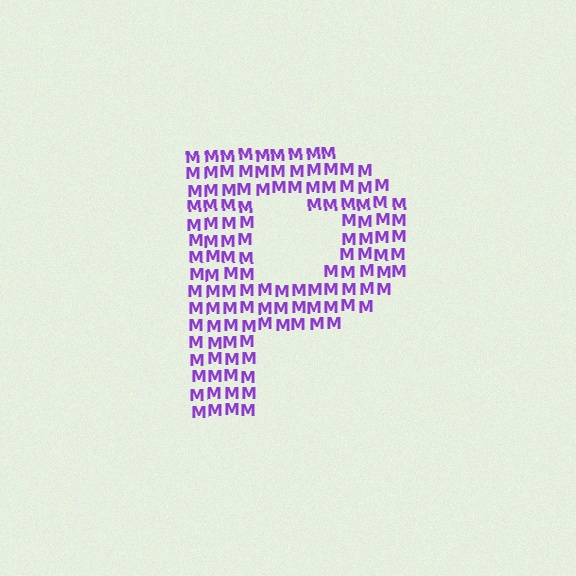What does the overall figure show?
The overall figure shows the letter P.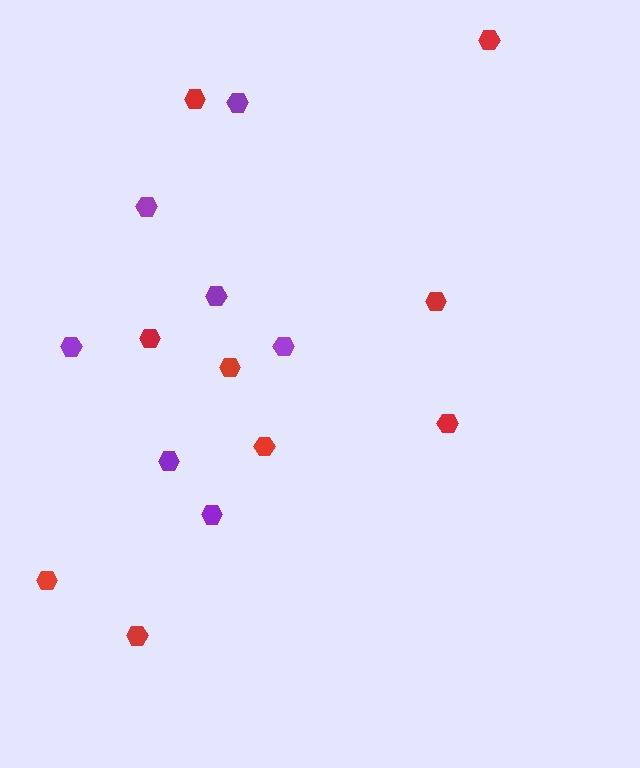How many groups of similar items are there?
There are 2 groups: one group of purple hexagons (7) and one group of red hexagons (9).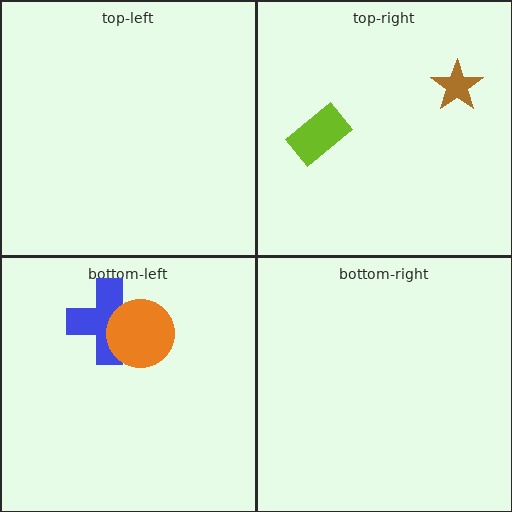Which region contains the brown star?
The top-right region.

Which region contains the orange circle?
The bottom-left region.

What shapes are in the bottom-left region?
The blue cross, the orange circle.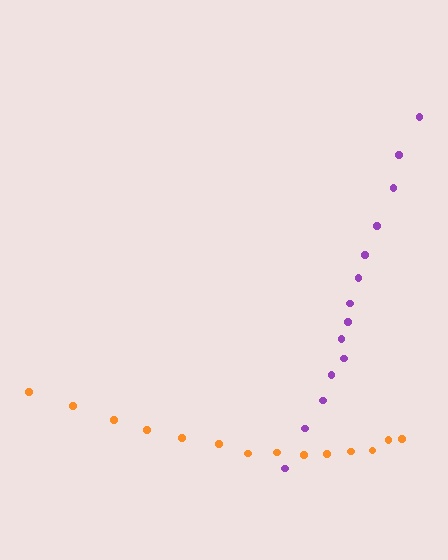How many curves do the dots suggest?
There are 2 distinct paths.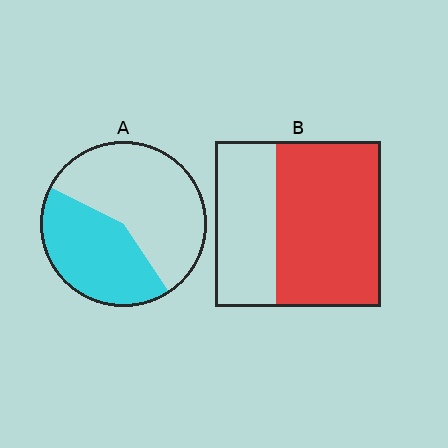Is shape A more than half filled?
No.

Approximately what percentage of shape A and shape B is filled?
A is approximately 40% and B is approximately 65%.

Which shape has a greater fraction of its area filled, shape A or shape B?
Shape B.